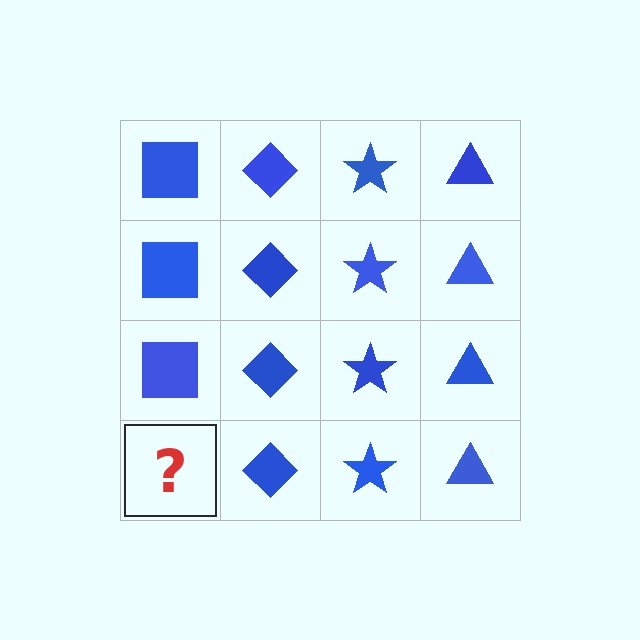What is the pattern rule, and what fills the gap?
The rule is that each column has a consistent shape. The gap should be filled with a blue square.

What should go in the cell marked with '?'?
The missing cell should contain a blue square.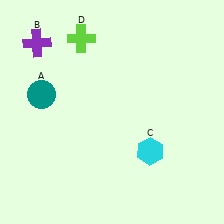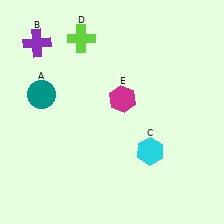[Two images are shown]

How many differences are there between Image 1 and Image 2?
There is 1 difference between the two images.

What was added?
A magenta hexagon (E) was added in Image 2.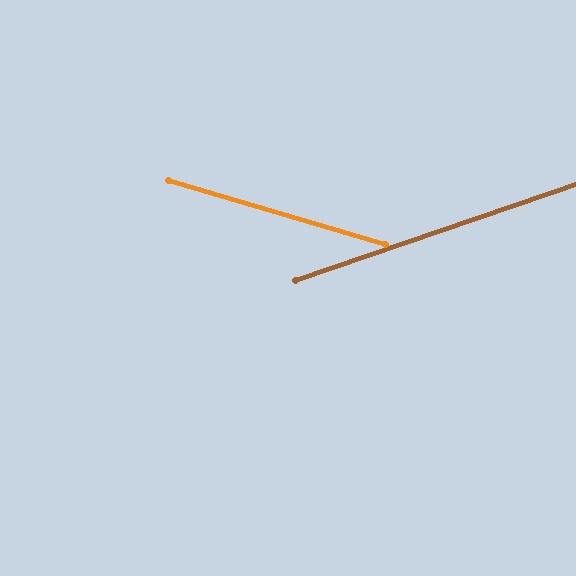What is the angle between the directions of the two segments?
Approximately 35 degrees.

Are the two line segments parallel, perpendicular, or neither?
Neither parallel nor perpendicular — they differ by about 35°.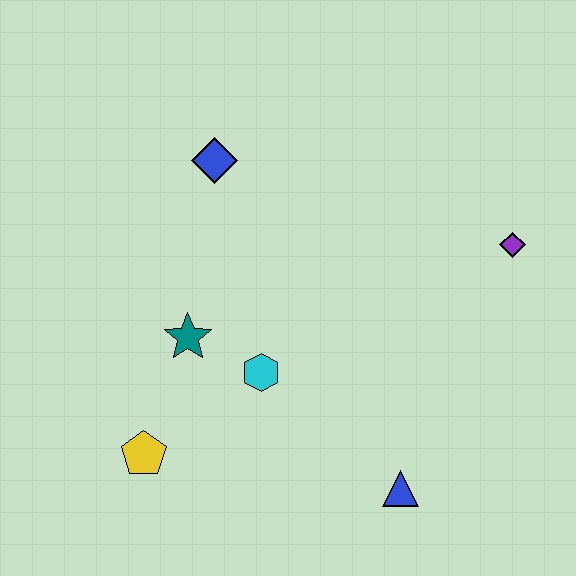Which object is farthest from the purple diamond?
The yellow pentagon is farthest from the purple diamond.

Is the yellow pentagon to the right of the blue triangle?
No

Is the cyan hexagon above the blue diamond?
No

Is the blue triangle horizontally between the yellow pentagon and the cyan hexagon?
No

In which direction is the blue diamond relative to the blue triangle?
The blue diamond is above the blue triangle.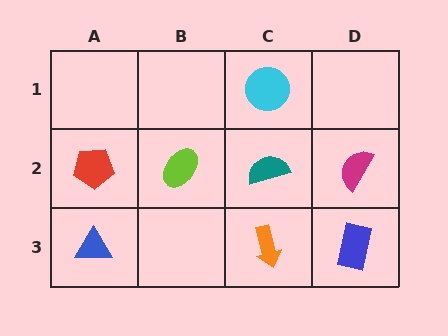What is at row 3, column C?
An orange arrow.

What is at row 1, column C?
A cyan circle.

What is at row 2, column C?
A teal semicircle.